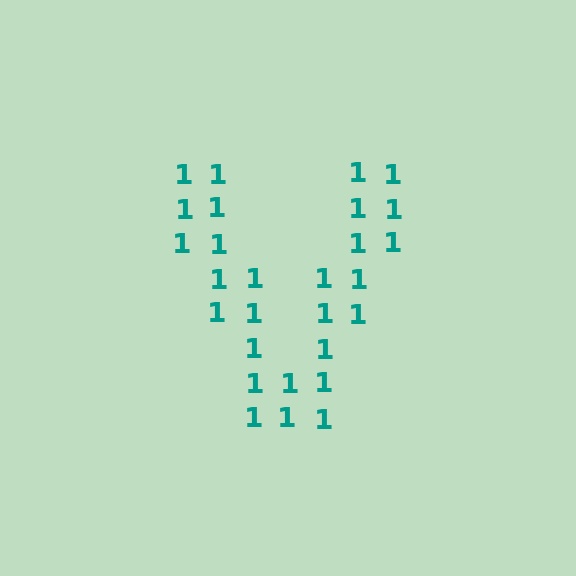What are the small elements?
The small elements are digit 1's.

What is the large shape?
The large shape is the letter V.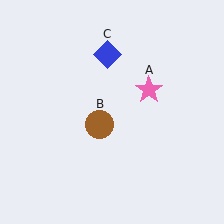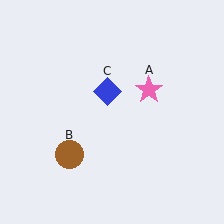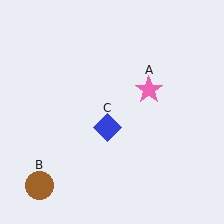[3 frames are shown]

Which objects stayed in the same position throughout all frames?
Pink star (object A) remained stationary.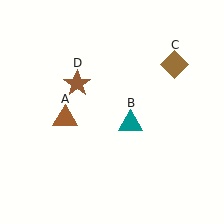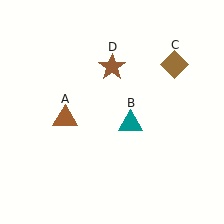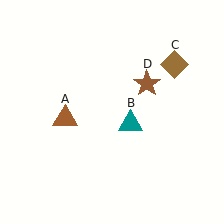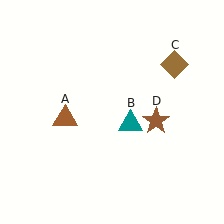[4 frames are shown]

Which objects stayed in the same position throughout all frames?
Brown triangle (object A) and teal triangle (object B) and brown diamond (object C) remained stationary.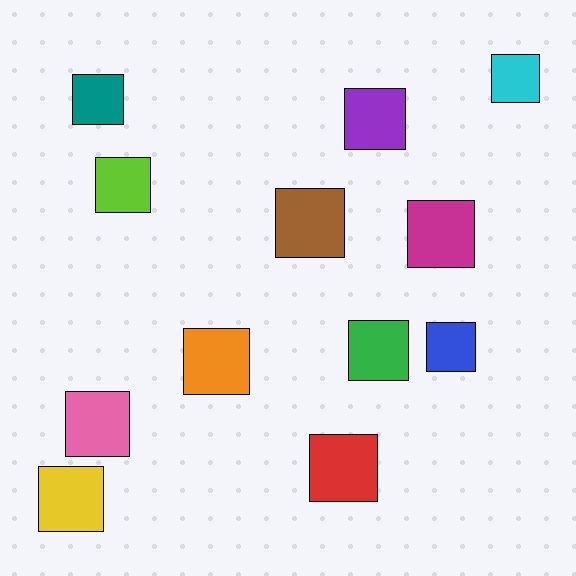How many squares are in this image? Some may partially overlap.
There are 12 squares.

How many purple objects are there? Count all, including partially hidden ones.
There is 1 purple object.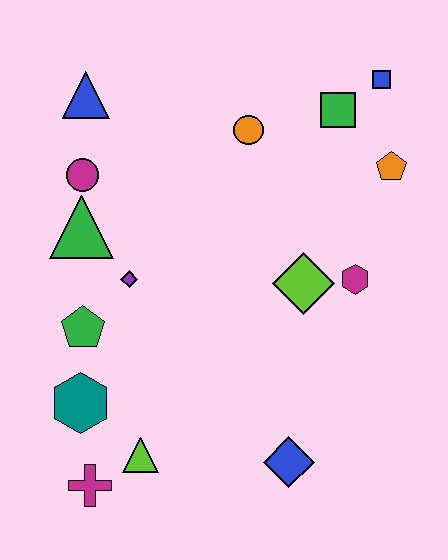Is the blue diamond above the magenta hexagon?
No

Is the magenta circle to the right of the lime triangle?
No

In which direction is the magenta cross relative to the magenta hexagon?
The magenta cross is to the left of the magenta hexagon.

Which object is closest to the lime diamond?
The magenta hexagon is closest to the lime diamond.